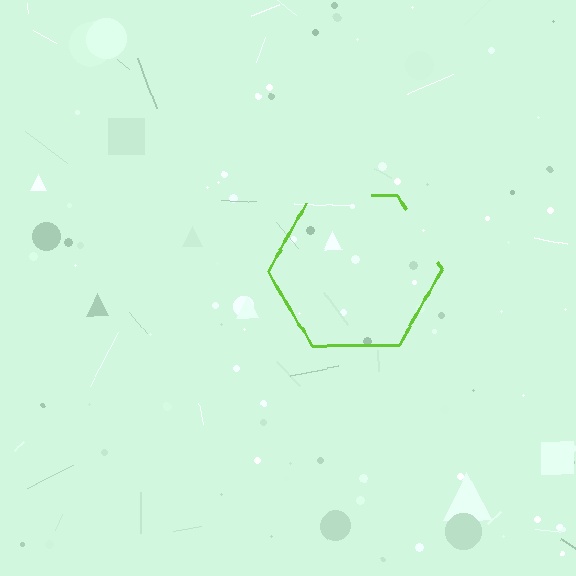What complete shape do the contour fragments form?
The contour fragments form a hexagon.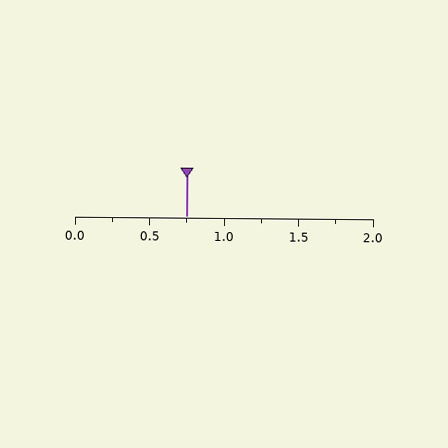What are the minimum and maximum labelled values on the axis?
The axis runs from 0.0 to 2.0.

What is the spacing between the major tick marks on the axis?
The major ticks are spaced 0.5 apart.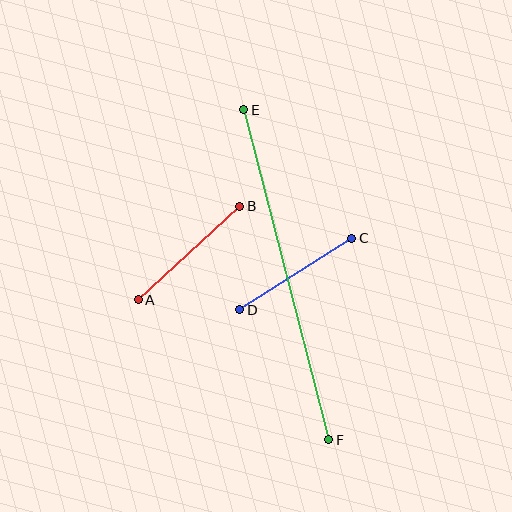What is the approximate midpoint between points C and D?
The midpoint is at approximately (296, 274) pixels.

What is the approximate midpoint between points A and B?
The midpoint is at approximately (189, 253) pixels.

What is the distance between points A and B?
The distance is approximately 138 pixels.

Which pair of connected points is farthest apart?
Points E and F are farthest apart.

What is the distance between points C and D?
The distance is approximately 133 pixels.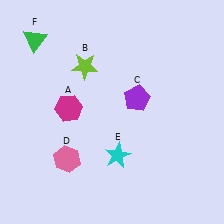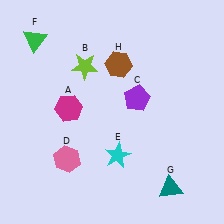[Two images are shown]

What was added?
A teal triangle (G), a brown hexagon (H) were added in Image 2.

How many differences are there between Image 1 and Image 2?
There are 2 differences between the two images.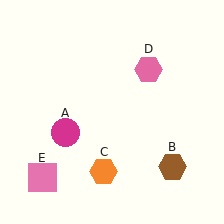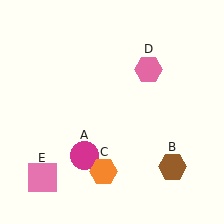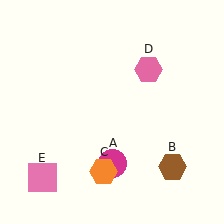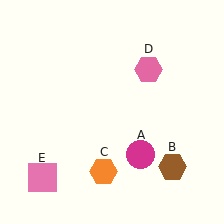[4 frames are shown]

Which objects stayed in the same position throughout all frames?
Brown hexagon (object B) and orange hexagon (object C) and pink hexagon (object D) and pink square (object E) remained stationary.